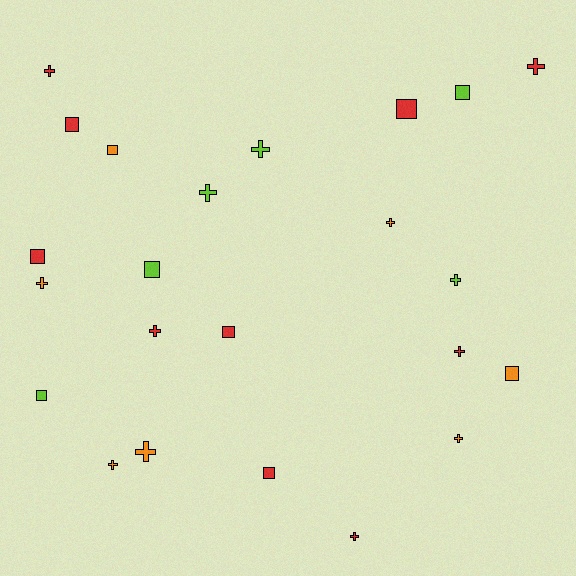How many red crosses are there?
There are 5 red crosses.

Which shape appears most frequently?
Cross, with 13 objects.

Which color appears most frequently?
Red, with 10 objects.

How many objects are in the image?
There are 23 objects.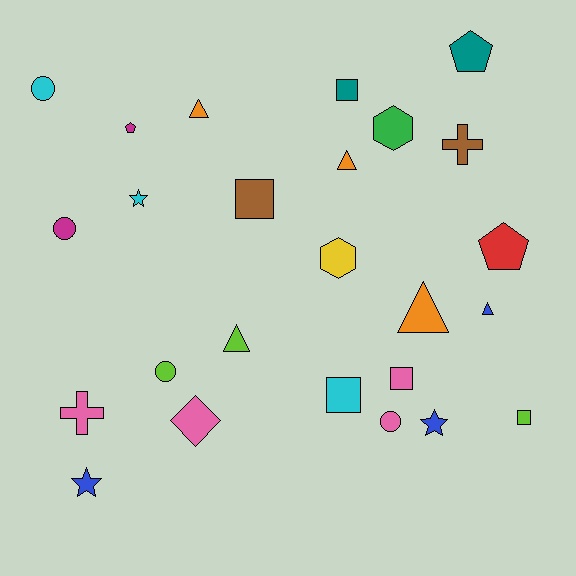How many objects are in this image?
There are 25 objects.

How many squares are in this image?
There are 5 squares.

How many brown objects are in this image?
There are 2 brown objects.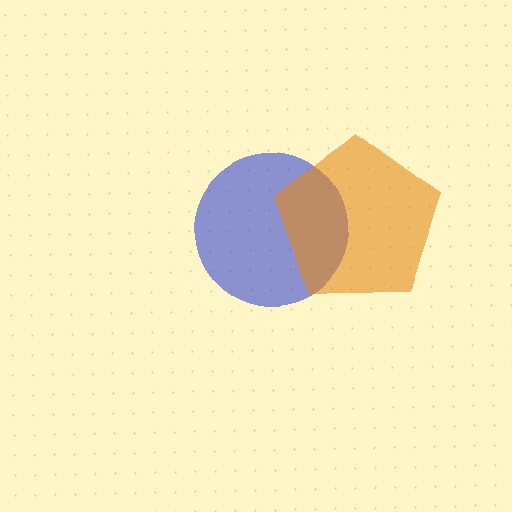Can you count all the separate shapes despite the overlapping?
Yes, there are 2 separate shapes.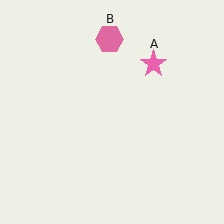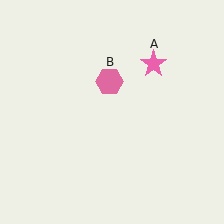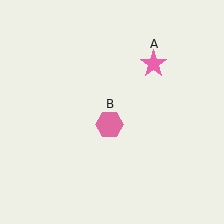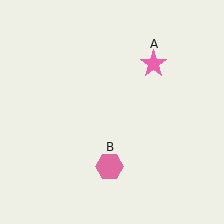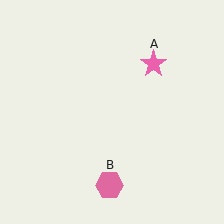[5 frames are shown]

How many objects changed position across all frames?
1 object changed position: pink hexagon (object B).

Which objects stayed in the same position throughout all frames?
Pink star (object A) remained stationary.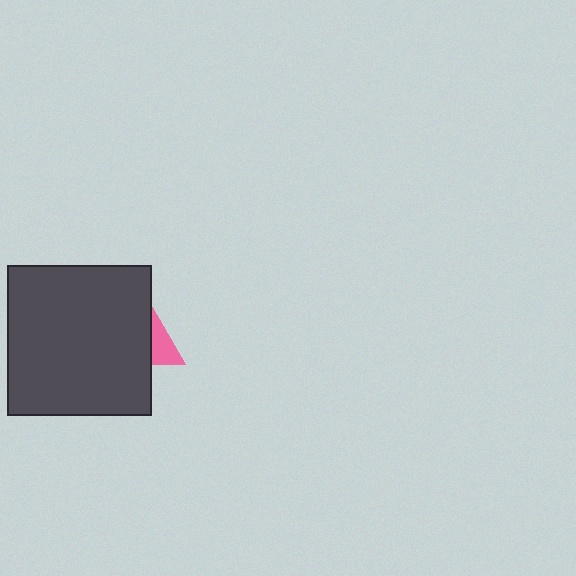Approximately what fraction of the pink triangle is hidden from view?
Roughly 69% of the pink triangle is hidden behind the dark gray rectangle.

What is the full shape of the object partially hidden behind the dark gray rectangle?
The partially hidden object is a pink triangle.